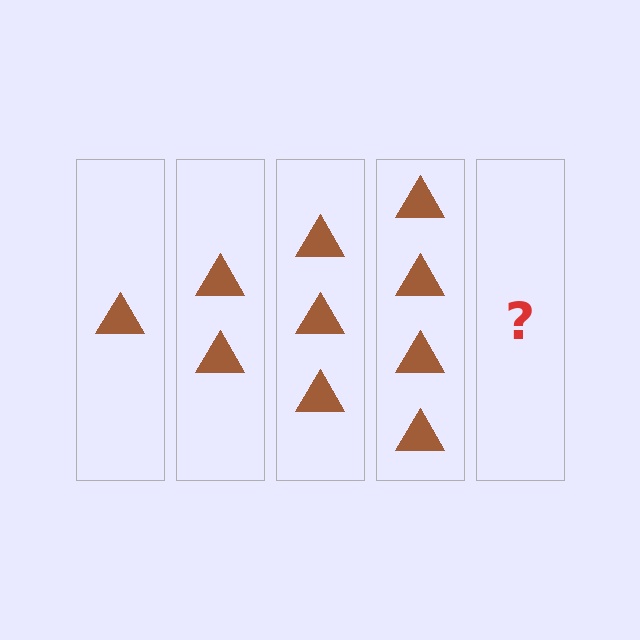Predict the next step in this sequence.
The next step is 5 triangles.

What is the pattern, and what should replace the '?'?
The pattern is that each step adds one more triangle. The '?' should be 5 triangles.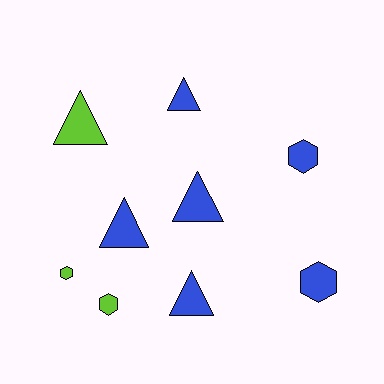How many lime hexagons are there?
There are 2 lime hexagons.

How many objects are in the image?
There are 9 objects.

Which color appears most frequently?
Blue, with 6 objects.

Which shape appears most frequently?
Triangle, with 5 objects.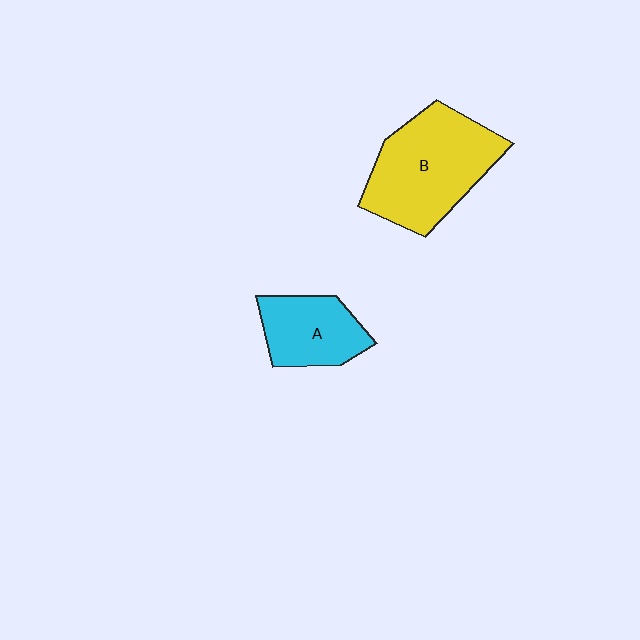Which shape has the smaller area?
Shape A (cyan).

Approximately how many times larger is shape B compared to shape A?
Approximately 1.8 times.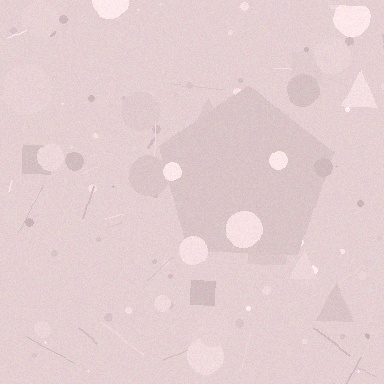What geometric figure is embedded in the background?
A pentagon is embedded in the background.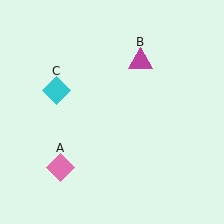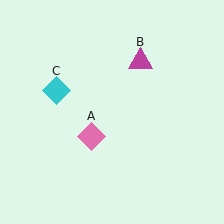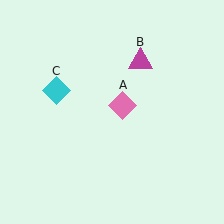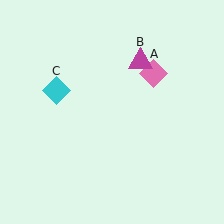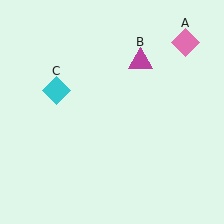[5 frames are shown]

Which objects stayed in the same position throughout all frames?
Magenta triangle (object B) and cyan diamond (object C) remained stationary.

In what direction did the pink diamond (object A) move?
The pink diamond (object A) moved up and to the right.